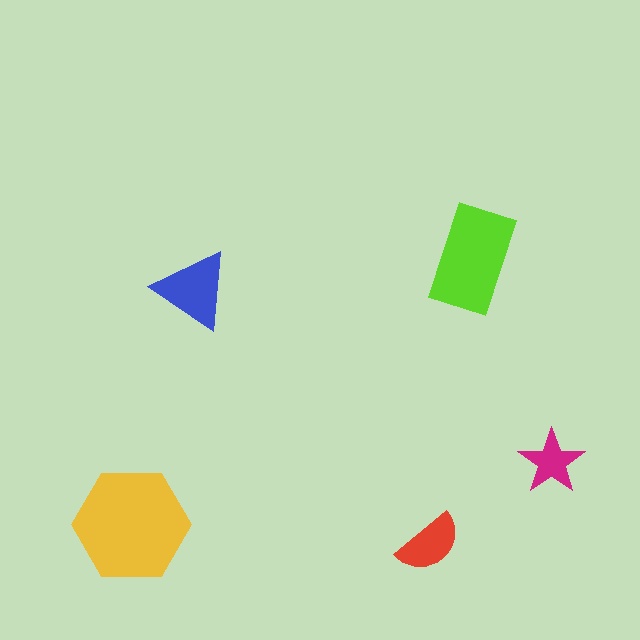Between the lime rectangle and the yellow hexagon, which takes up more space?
The yellow hexagon.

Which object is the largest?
The yellow hexagon.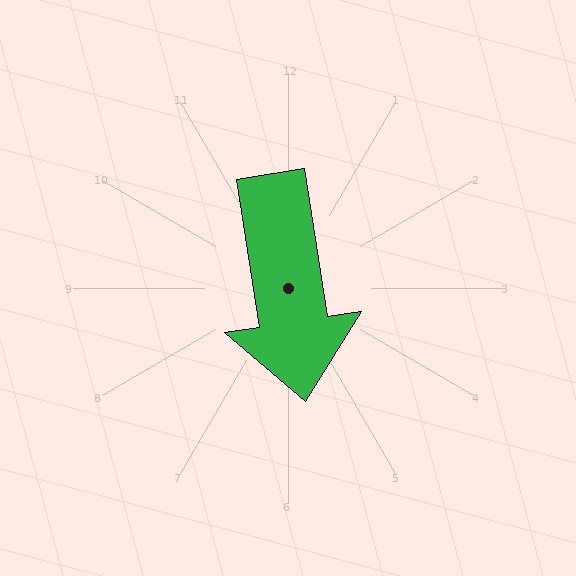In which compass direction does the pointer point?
South.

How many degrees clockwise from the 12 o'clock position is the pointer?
Approximately 171 degrees.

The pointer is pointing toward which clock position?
Roughly 6 o'clock.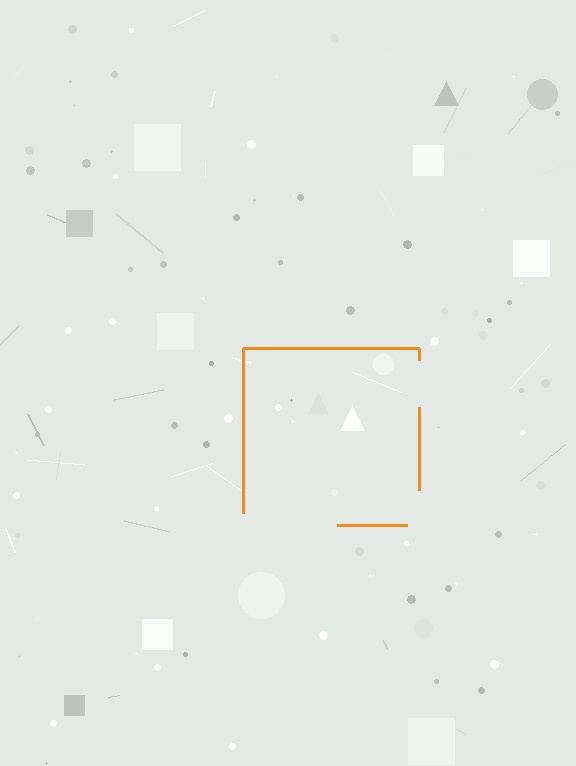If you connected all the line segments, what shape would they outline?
They would outline a square.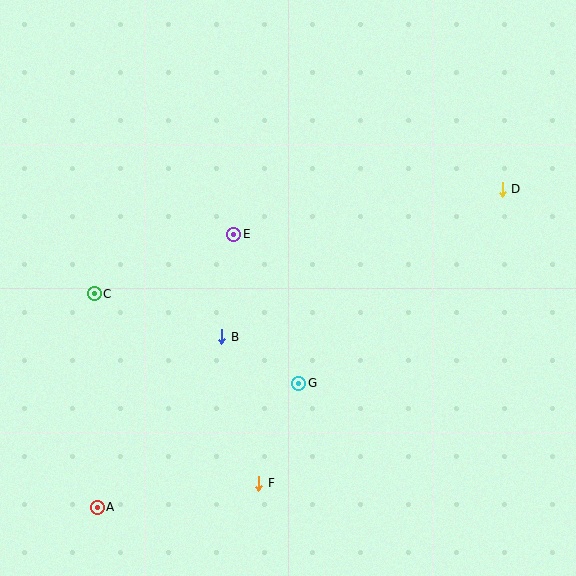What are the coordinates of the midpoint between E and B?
The midpoint between E and B is at (228, 286).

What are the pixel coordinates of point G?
Point G is at (299, 383).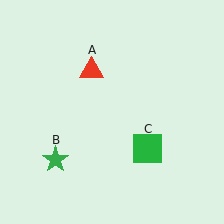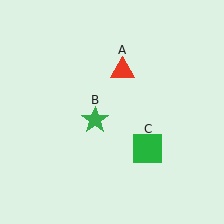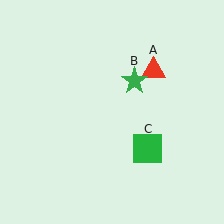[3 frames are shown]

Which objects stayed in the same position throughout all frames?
Green square (object C) remained stationary.